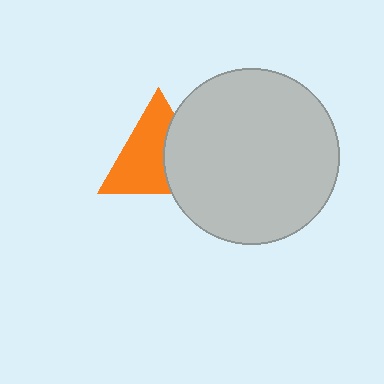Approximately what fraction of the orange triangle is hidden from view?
Roughly 38% of the orange triangle is hidden behind the light gray circle.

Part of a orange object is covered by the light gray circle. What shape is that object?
It is a triangle.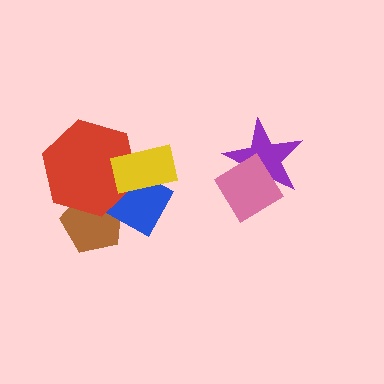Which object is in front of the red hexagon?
The yellow rectangle is in front of the red hexagon.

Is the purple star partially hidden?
Yes, it is partially covered by another shape.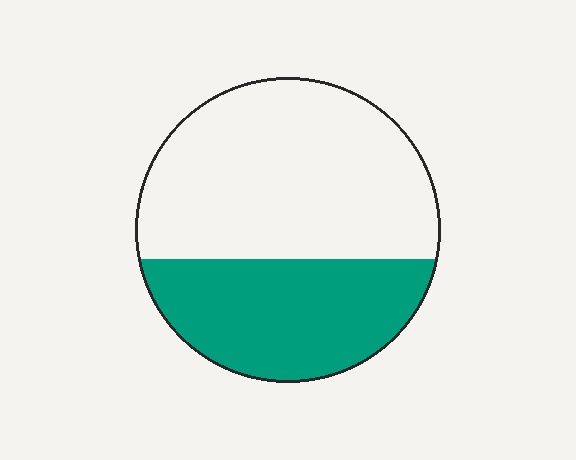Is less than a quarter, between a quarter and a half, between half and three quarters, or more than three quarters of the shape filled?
Between a quarter and a half.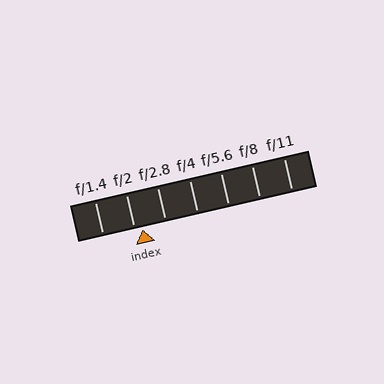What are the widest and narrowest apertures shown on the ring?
The widest aperture shown is f/1.4 and the narrowest is f/11.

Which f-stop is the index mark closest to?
The index mark is closest to f/2.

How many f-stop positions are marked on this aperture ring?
There are 7 f-stop positions marked.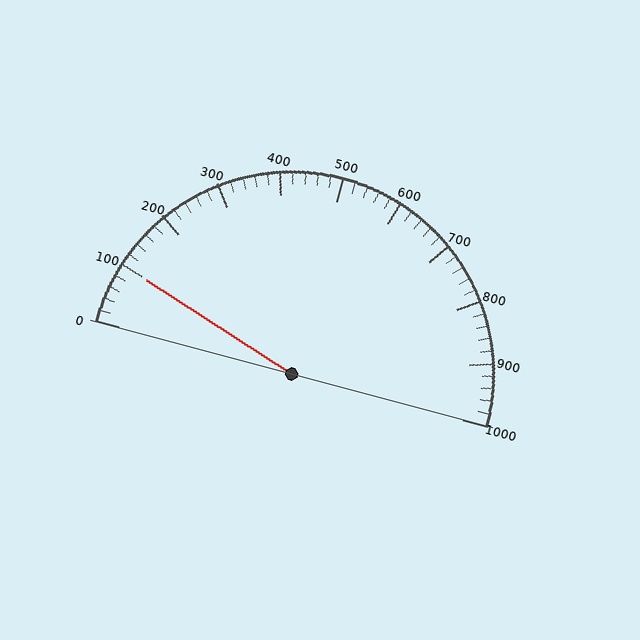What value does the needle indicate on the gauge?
The needle indicates approximately 100.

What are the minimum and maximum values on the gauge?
The gauge ranges from 0 to 1000.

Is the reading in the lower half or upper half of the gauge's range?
The reading is in the lower half of the range (0 to 1000).